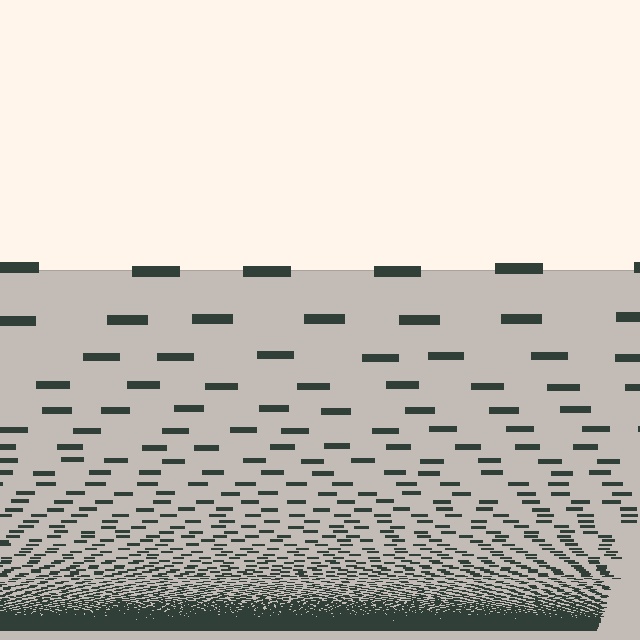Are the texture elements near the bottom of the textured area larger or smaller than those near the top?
Smaller. The gradient is inverted — elements near the bottom are smaller and denser.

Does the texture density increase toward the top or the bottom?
Density increases toward the bottom.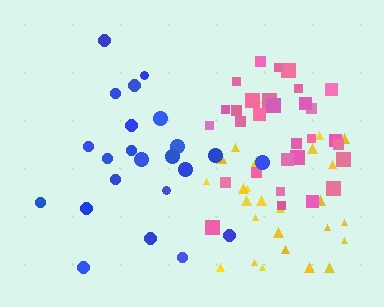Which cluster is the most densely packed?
Pink.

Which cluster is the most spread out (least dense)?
Blue.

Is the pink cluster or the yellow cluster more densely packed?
Pink.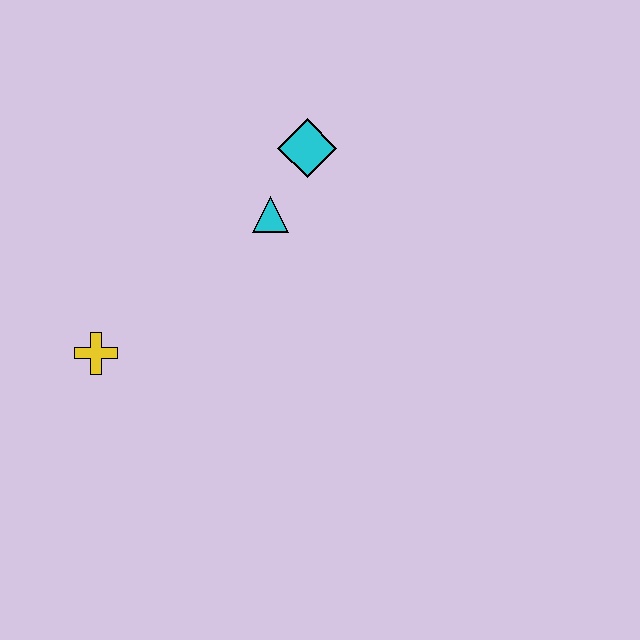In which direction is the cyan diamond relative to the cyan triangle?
The cyan diamond is above the cyan triangle.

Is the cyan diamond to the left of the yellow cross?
No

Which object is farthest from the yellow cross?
The cyan diamond is farthest from the yellow cross.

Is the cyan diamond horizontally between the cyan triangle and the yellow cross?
No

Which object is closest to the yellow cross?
The cyan triangle is closest to the yellow cross.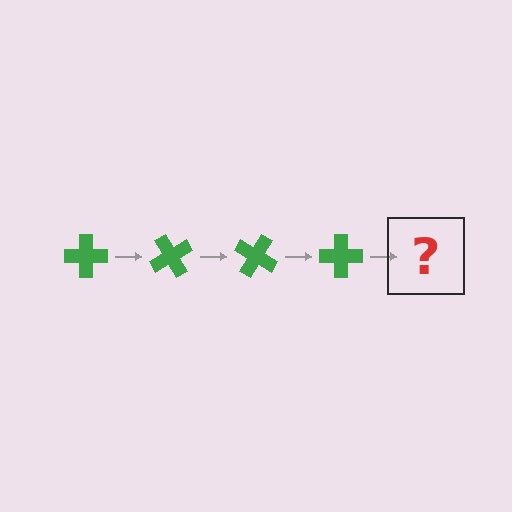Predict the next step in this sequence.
The next step is a green cross rotated 240 degrees.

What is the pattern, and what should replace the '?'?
The pattern is that the cross rotates 60 degrees each step. The '?' should be a green cross rotated 240 degrees.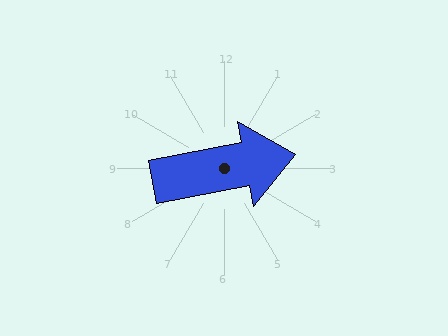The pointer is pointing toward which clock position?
Roughly 3 o'clock.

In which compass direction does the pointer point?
East.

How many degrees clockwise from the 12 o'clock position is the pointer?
Approximately 79 degrees.